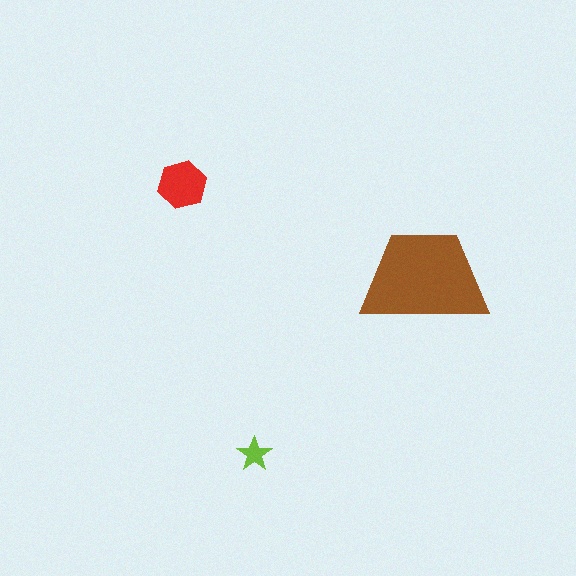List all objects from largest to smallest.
The brown trapezoid, the red hexagon, the lime star.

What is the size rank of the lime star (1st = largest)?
3rd.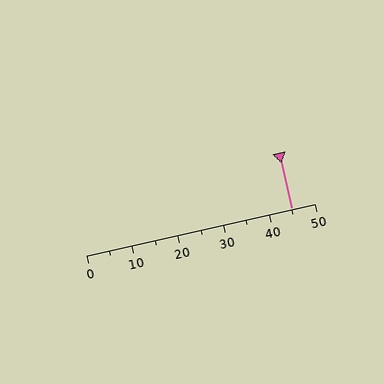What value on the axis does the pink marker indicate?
The marker indicates approximately 45.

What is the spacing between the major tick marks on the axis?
The major ticks are spaced 10 apart.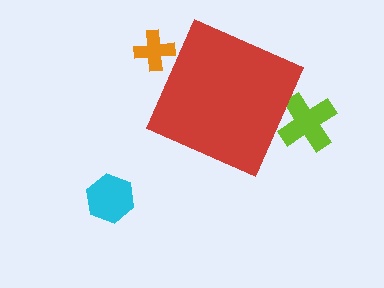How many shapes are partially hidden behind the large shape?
2 shapes are partially hidden.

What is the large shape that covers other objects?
A red diamond.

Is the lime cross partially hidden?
Yes, the lime cross is partially hidden behind the red diamond.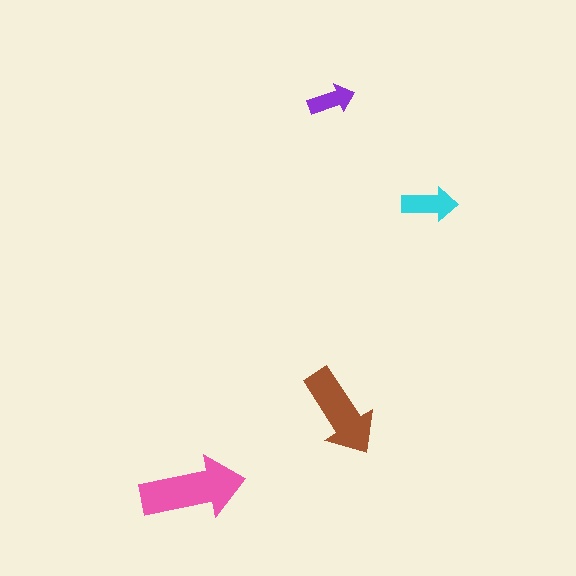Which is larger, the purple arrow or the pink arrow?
The pink one.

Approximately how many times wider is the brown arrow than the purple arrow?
About 2 times wider.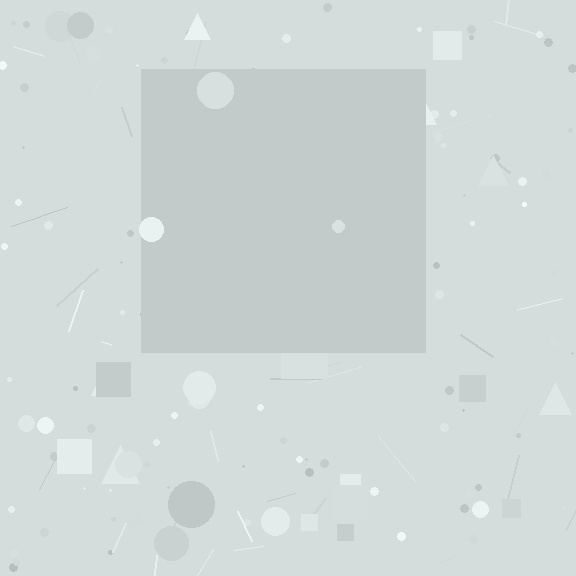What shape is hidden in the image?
A square is hidden in the image.